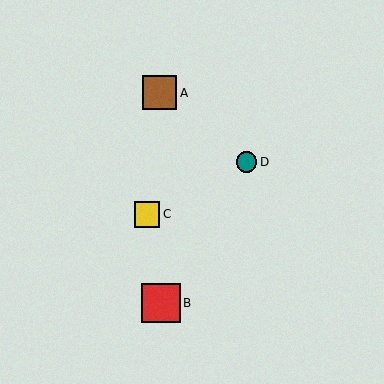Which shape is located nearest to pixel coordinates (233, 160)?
The teal circle (labeled D) at (247, 162) is nearest to that location.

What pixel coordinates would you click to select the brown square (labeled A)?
Click at (160, 93) to select the brown square A.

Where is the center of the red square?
The center of the red square is at (161, 303).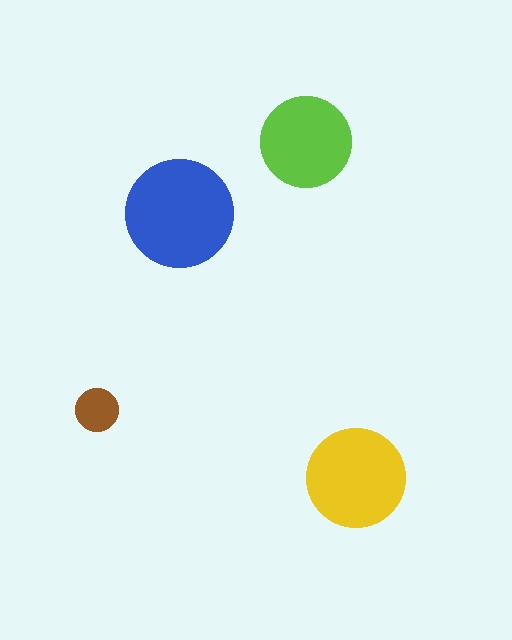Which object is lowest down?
The yellow circle is bottommost.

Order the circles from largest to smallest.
the blue one, the yellow one, the lime one, the brown one.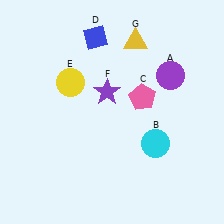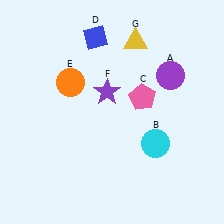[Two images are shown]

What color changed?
The circle (E) changed from yellow in Image 1 to orange in Image 2.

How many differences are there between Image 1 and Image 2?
There is 1 difference between the two images.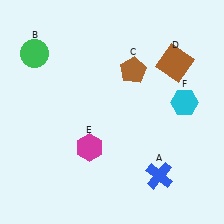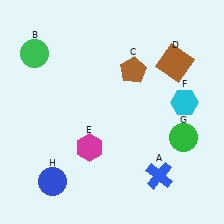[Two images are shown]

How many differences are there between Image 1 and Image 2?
There are 2 differences between the two images.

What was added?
A green circle (G), a blue circle (H) were added in Image 2.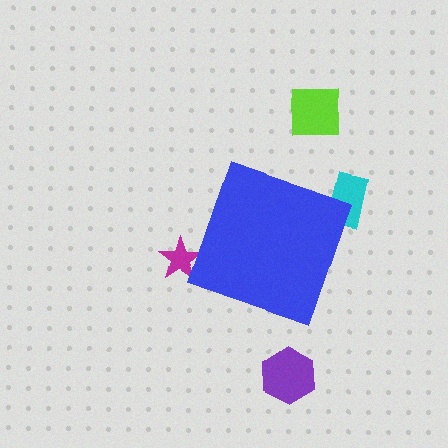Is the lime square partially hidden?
No, the lime square is fully visible.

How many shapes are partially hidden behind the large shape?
2 shapes are partially hidden.